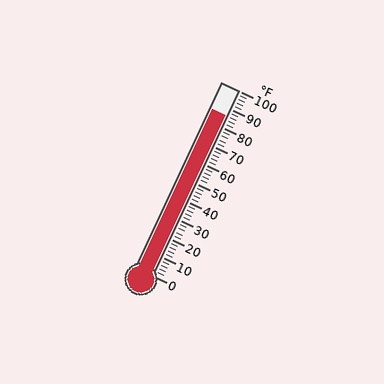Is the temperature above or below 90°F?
The temperature is below 90°F.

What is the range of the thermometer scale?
The thermometer scale ranges from 0°F to 100°F.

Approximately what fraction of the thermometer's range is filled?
The thermometer is filled to approximately 85% of its range.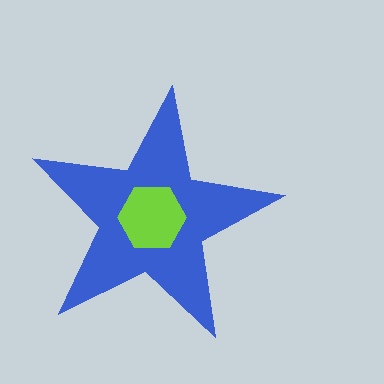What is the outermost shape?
The blue star.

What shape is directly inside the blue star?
The lime hexagon.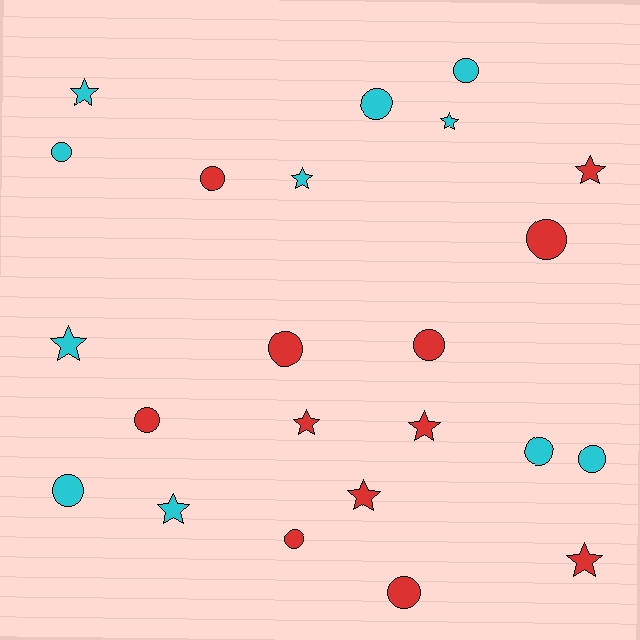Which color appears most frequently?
Red, with 12 objects.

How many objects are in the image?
There are 23 objects.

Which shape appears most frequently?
Circle, with 13 objects.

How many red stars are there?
There are 5 red stars.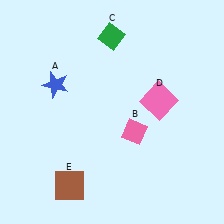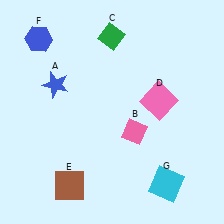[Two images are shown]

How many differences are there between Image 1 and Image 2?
There are 2 differences between the two images.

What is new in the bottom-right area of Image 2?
A cyan square (G) was added in the bottom-right area of Image 2.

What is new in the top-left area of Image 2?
A blue hexagon (F) was added in the top-left area of Image 2.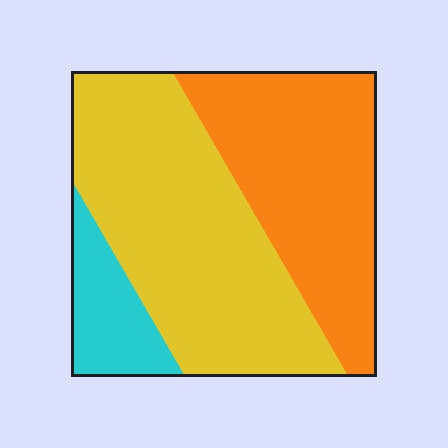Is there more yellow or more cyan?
Yellow.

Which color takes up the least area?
Cyan, at roughly 10%.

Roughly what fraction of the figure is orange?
Orange covers about 40% of the figure.